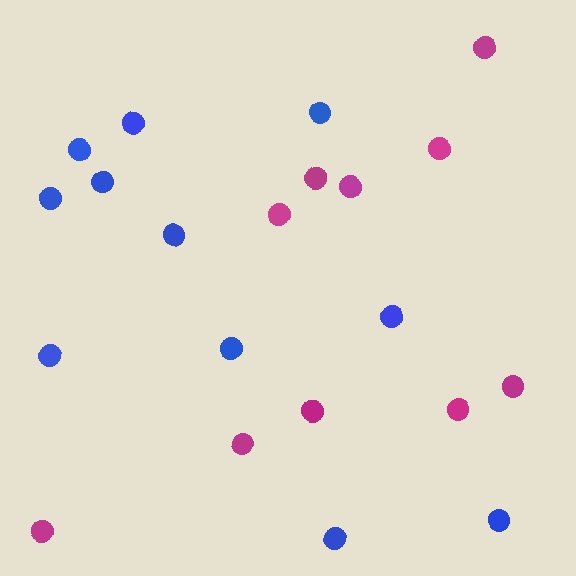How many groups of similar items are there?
There are 2 groups: one group of blue circles (11) and one group of magenta circles (10).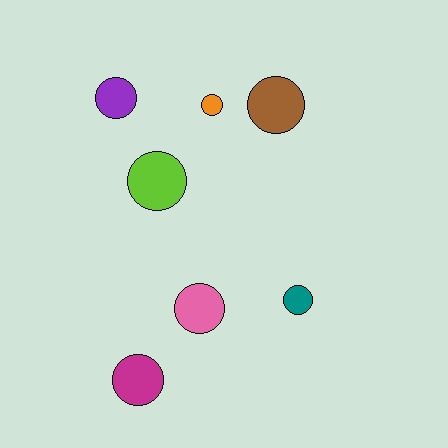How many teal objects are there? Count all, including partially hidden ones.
There is 1 teal object.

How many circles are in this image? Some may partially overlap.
There are 7 circles.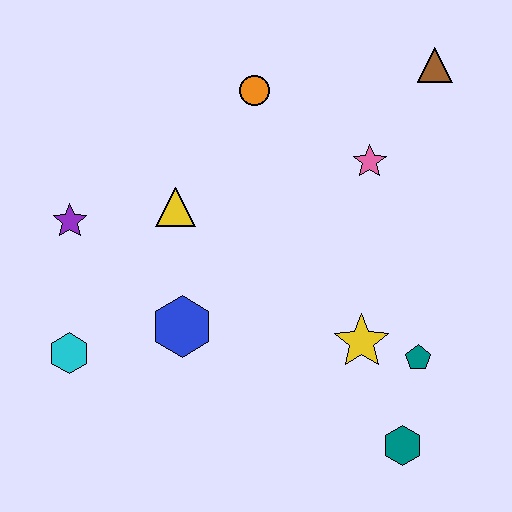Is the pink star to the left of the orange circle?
No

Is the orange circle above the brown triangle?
No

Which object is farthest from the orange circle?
The teal hexagon is farthest from the orange circle.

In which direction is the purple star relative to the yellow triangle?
The purple star is to the left of the yellow triangle.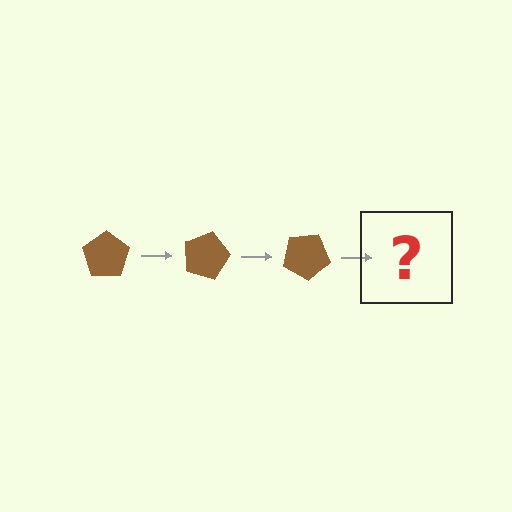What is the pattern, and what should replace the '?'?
The pattern is that the pentagon rotates 15 degrees each step. The '?' should be a brown pentagon rotated 45 degrees.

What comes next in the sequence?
The next element should be a brown pentagon rotated 45 degrees.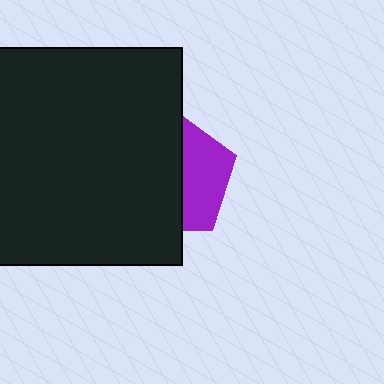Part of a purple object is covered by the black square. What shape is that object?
It is a pentagon.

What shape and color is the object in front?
The object in front is a black square.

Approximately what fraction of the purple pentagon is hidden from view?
Roughly 61% of the purple pentagon is hidden behind the black square.